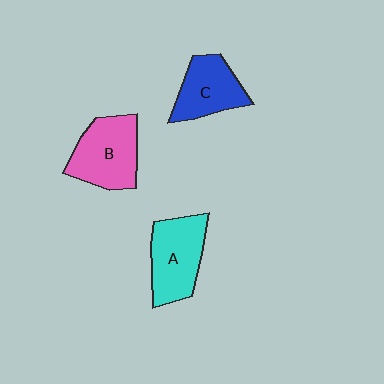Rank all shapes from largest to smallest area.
From largest to smallest: B (pink), A (cyan), C (blue).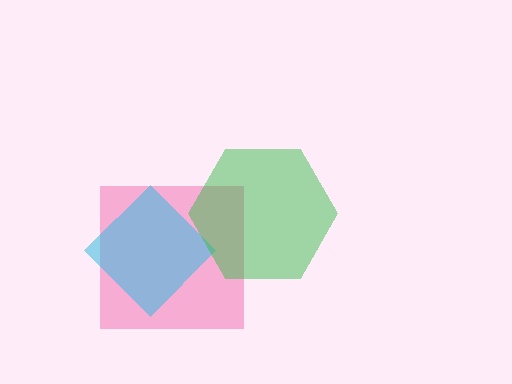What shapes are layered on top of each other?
The layered shapes are: a pink square, a cyan diamond, a green hexagon.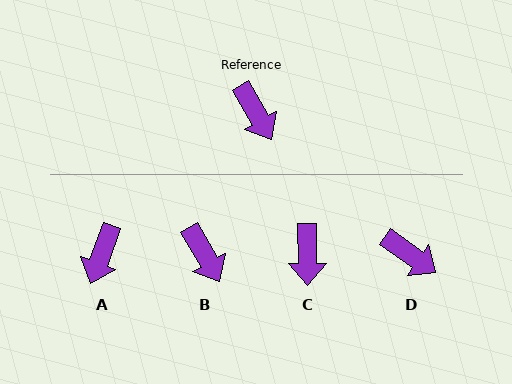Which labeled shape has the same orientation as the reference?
B.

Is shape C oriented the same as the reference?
No, it is off by about 29 degrees.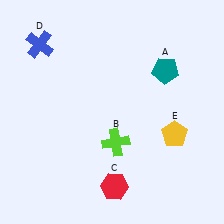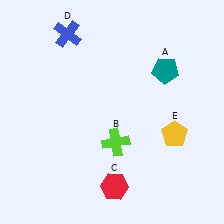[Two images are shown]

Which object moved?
The blue cross (D) moved right.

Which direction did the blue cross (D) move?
The blue cross (D) moved right.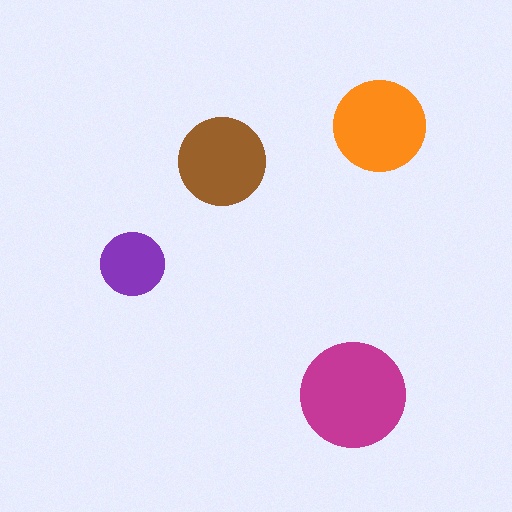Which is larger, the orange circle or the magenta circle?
The magenta one.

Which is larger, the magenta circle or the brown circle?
The magenta one.